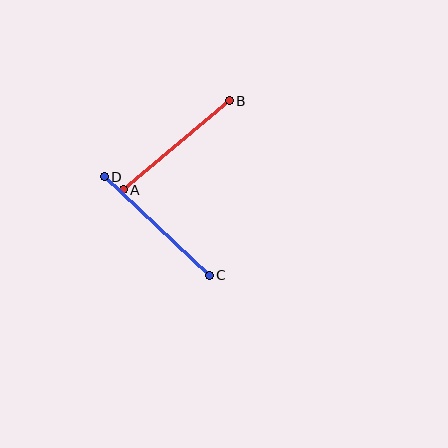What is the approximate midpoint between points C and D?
The midpoint is at approximately (157, 226) pixels.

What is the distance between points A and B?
The distance is approximately 139 pixels.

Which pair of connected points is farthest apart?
Points C and D are farthest apart.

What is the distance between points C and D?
The distance is approximately 144 pixels.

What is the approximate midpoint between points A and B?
The midpoint is at approximately (176, 145) pixels.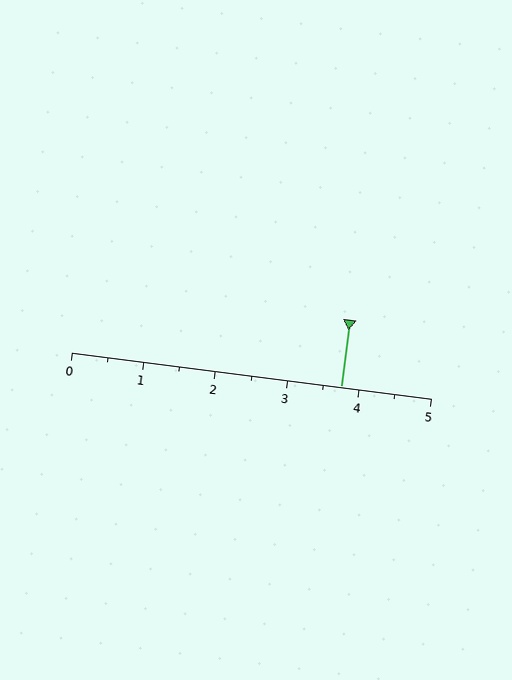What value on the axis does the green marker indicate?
The marker indicates approximately 3.8.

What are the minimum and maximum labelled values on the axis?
The axis runs from 0 to 5.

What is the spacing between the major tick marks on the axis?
The major ticks are spaced 1 apart.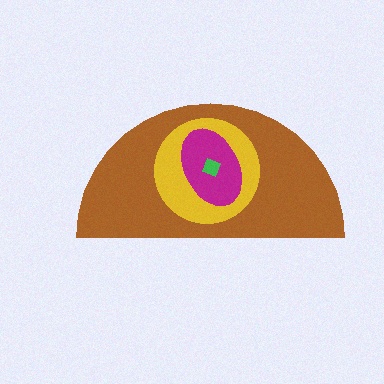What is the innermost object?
The green diamond.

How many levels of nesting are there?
4.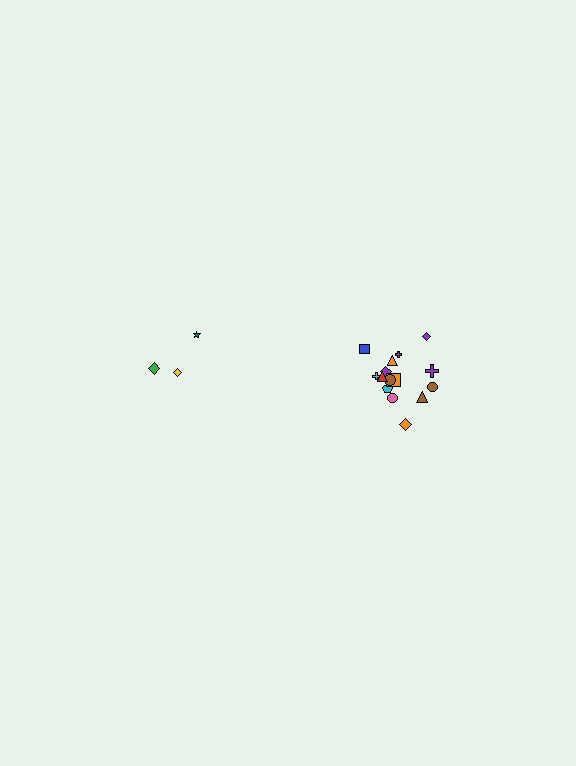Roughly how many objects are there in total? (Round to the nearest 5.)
Roughly 20 objects in total.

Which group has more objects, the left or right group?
The right group.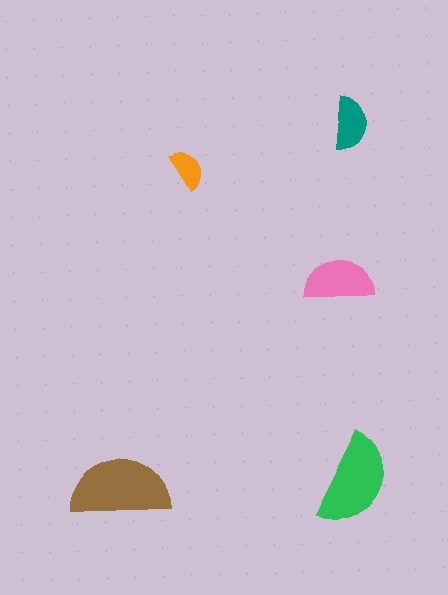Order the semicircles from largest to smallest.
the brown one, the green one, the pink one, the teal one, the orange one.